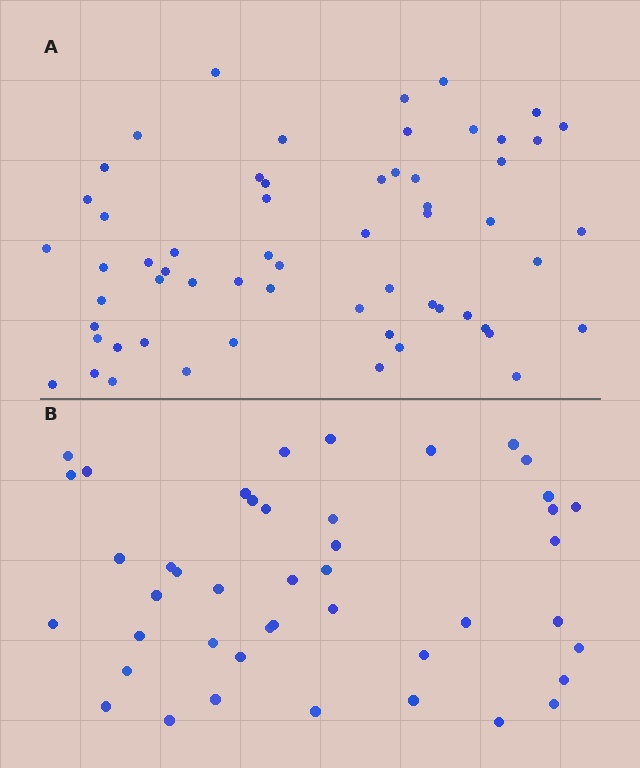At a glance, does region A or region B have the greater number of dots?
Region A (the top region) has more dots.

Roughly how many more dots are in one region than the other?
Region A has approximately 15 more dots than region B.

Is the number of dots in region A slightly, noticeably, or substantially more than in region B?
Region A has noticeably more, but not dramatically so. The ratio is roughly 1.4 to 1.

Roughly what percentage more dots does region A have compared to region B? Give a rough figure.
About 35% more.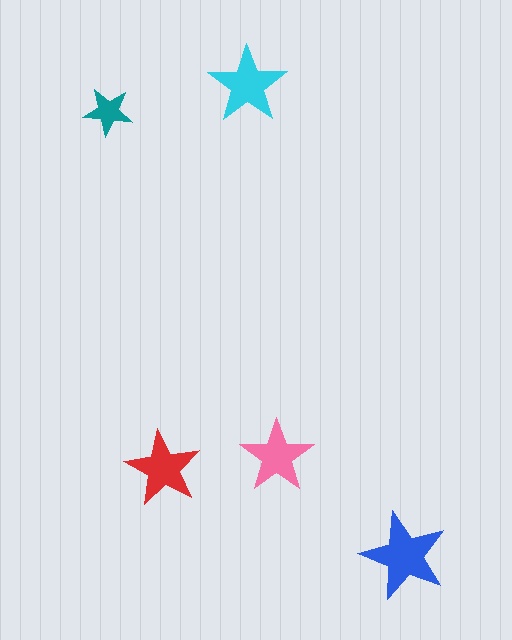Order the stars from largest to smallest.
the blue one, the cyan one, the red one, the pink one, the teal one.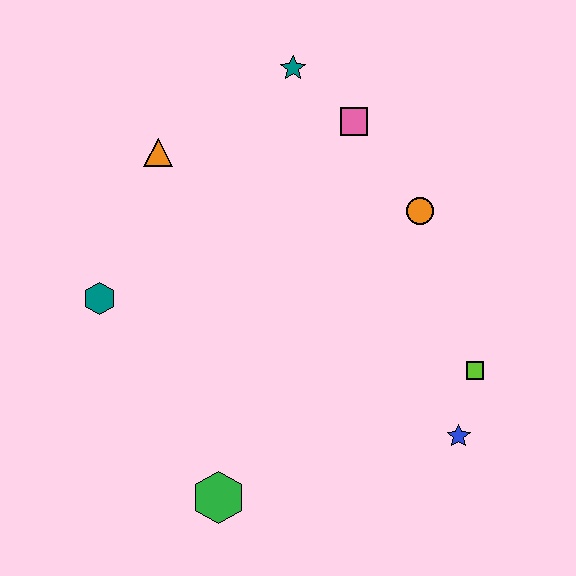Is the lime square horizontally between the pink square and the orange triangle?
No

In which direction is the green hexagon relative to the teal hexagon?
The green hexagon is below the teal hexagon.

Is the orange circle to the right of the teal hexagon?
Yes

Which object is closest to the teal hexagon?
The orange triangle is closest to the teal hexagon.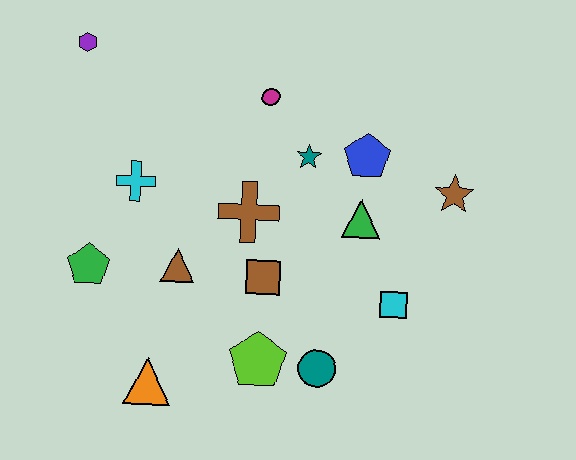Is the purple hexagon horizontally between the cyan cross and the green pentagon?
No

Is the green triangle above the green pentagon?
Yes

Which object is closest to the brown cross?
The brown square is closest to the brown cross.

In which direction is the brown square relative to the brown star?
The brown square is to the left of the brown star.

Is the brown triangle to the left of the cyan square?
Yes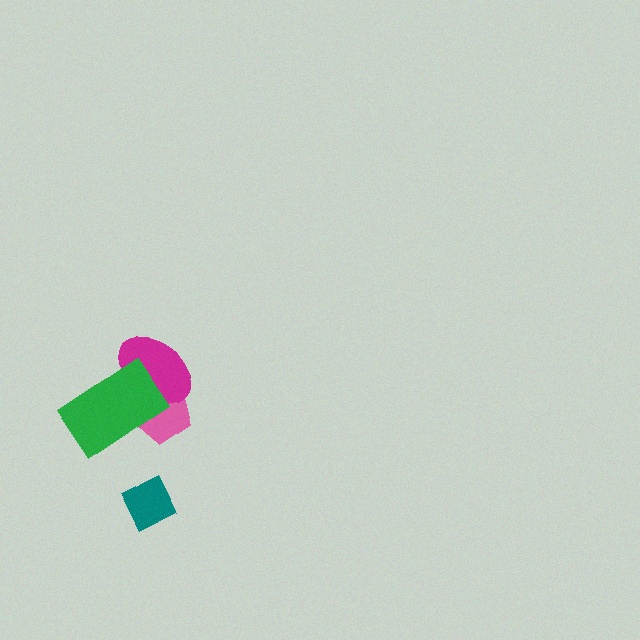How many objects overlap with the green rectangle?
2 objects overlap with the green rectangle.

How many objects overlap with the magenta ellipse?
2 objects overlap with the magenta ellipse.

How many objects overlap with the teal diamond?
0 objects overlap with the teal diamond.